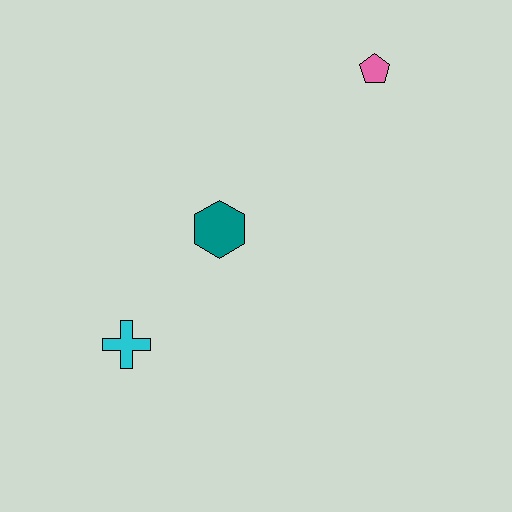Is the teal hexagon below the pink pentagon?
Yes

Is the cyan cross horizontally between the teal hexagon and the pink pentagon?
No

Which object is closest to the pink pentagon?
The teal hexagon is closest to the pink pentagon.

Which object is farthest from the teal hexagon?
The pink pentagon is farthest from the teal hexagon.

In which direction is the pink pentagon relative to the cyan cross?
The pink pentagon is above the cyan cross.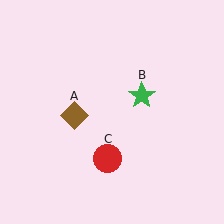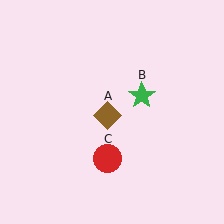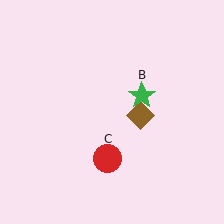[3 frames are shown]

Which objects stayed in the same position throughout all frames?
Green star (object B) and red circle (object C) remained stationary.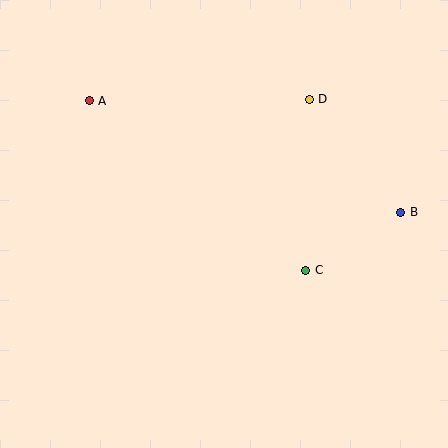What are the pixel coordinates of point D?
Point D is at (309, 99).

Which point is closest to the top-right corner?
Point D is closest to the top-right corner.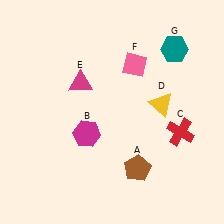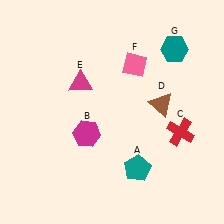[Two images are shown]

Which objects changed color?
A changed from brown to teal. D changed from yellow to brown.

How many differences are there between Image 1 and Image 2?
There are 2 differences between the two images.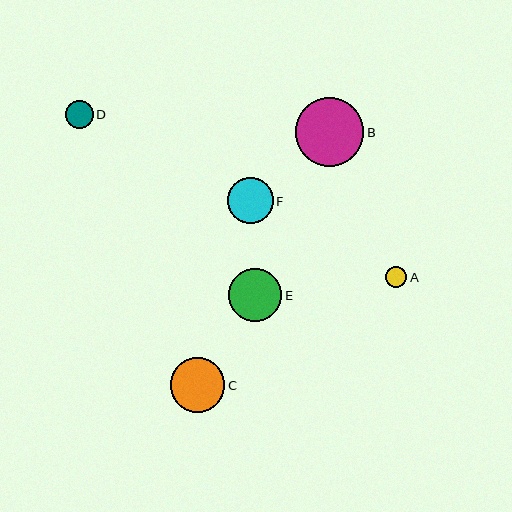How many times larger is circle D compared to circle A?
Circle D is approximately 1.3 times the size of circle A.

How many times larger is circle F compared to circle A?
Circle F is approximately 2.2 times the size of circle A.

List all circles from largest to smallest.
From largest to smallest: B, C, E, F, D, A.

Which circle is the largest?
Circle B is the largest with a size of approximately 69 pixels.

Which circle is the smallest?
Circle A is the smallest with a size of approximately 21 pixels.